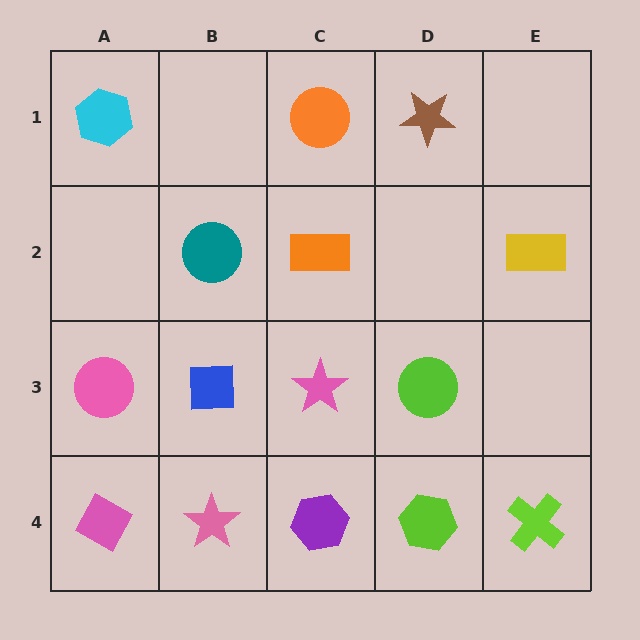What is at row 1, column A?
A cyan hexagon.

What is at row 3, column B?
A blue square.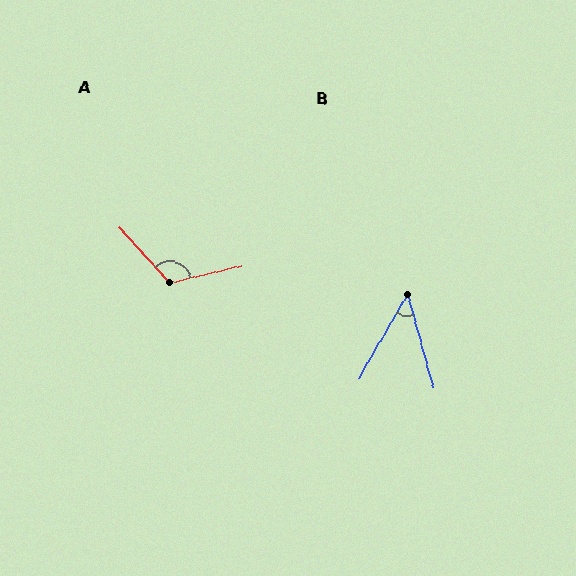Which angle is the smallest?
B, at approximately 45 degrees.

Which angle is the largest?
A, at approximately 119 degrees.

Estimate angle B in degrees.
Approximately 45 degrees.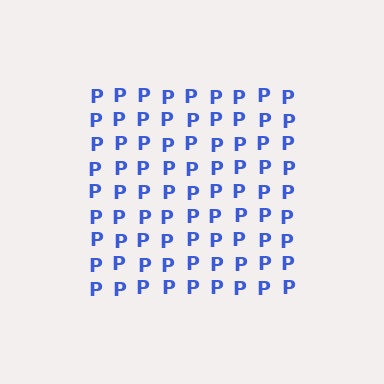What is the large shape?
The large shape is a square.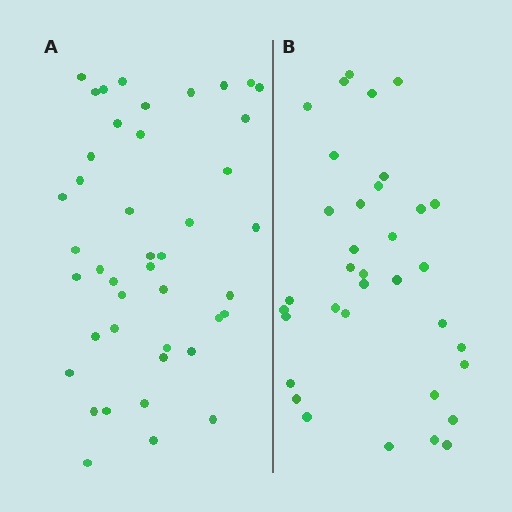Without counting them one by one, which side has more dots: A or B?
Region A (the left region) has more dots.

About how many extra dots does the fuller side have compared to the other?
Region A has roughly 8 or so more dots than region B.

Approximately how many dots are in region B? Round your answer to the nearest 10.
About 40 dots. (The exact count is 35, which rounds to 40.)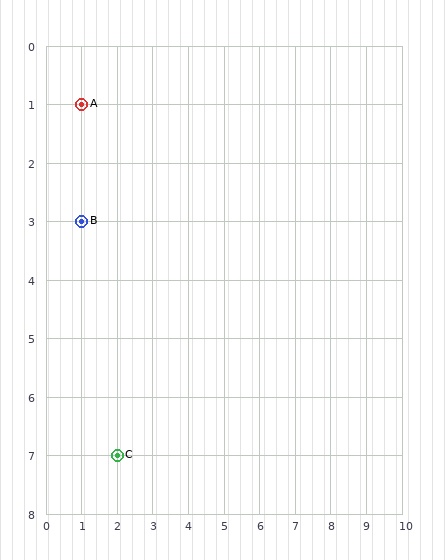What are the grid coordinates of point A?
Point A is at grid coordinates (1, 1).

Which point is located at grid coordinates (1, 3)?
Point B is at (1, 3).